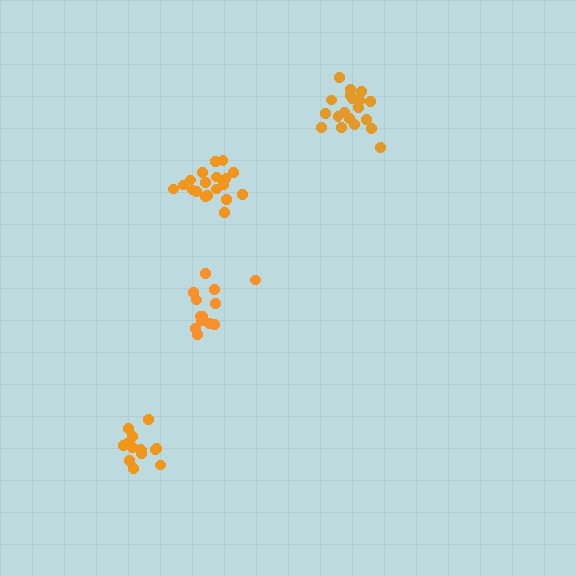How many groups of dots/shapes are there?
There are 4 groups.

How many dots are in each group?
Group 1: 19 dots, Group 2: 13 dots, Group 3: 19 dots, Group 4: 14 dots (65 total).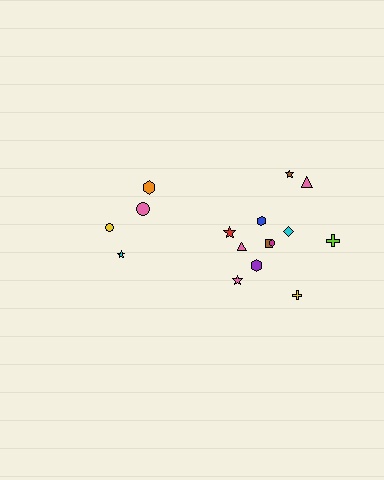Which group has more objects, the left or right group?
The right group.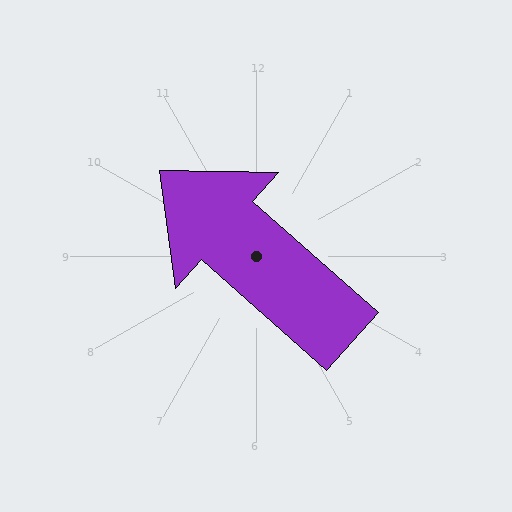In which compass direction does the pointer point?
Northwest.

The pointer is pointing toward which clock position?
Roughly 10 o'clock.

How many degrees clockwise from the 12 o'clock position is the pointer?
Approximately 312 degrees.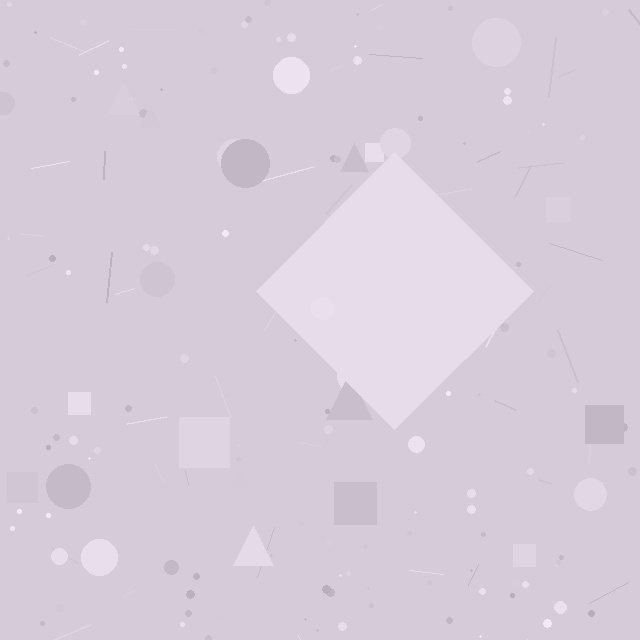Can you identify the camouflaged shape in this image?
The camouflaged shape is a diamond.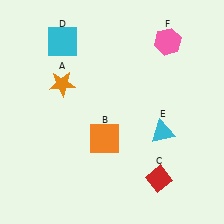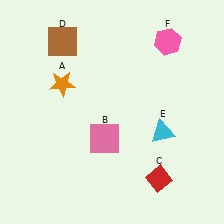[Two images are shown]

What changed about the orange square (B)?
In Image 1, B is orange. In Image 2, it changed to pink.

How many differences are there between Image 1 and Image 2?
There are 2 differences between the two images.